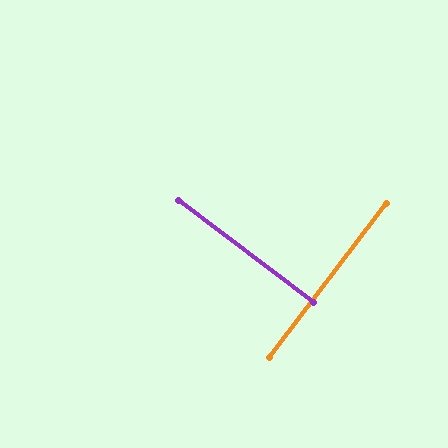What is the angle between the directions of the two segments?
Approximately 90 degrees.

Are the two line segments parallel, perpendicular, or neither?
Perpendicular — they meet at approximately 90°.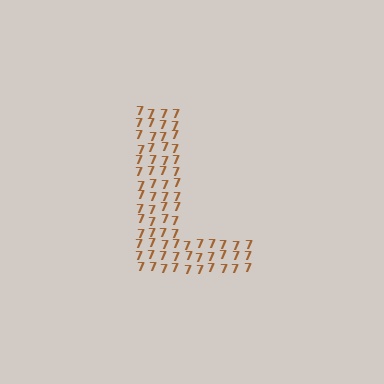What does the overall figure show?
The overall figure shows the letter L.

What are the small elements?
The small elements are digit 7's.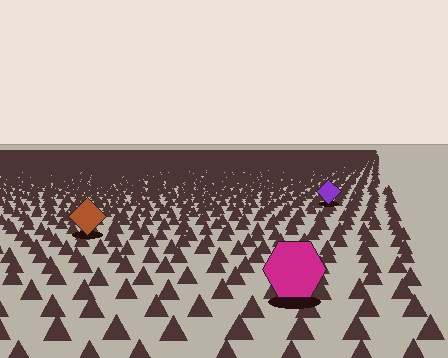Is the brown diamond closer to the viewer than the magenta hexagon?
No. The magenta hexagon is closer — you can tell from the texture gradient: the ground texture is coarser near it.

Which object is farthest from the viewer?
The purple diamond is farthest from the viewer. It appears smaller and the ground texture around it is denser.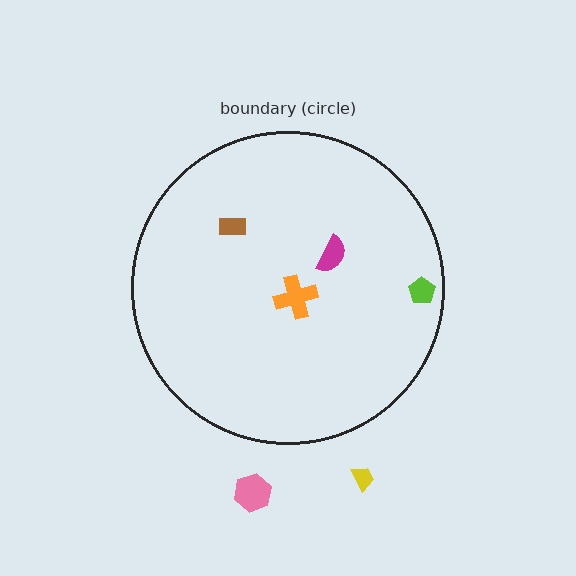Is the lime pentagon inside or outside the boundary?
Inside.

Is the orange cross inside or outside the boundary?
Inside.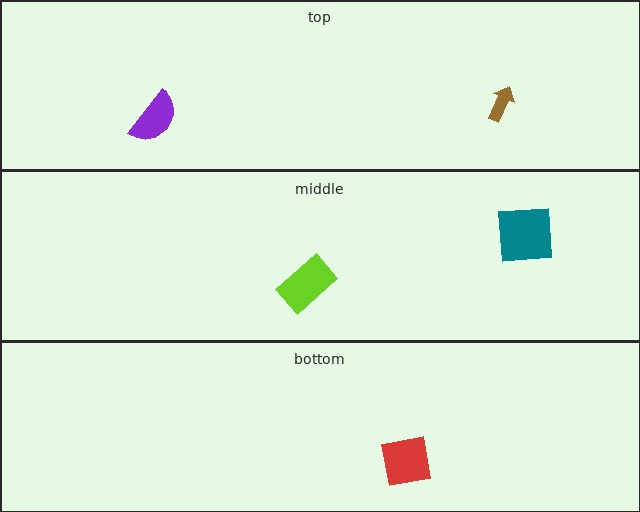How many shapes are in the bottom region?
1.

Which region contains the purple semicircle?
The top region.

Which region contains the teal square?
The middle region.